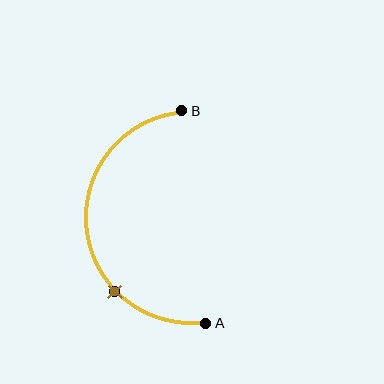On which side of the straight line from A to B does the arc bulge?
The arc bulges to the left of the straight line connecting A and B.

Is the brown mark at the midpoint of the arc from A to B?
No. The brown mark lies on the arc but is closer to endpoint A. The arc midpoint would be at the point on the curve equidistant along the arc from both A and B.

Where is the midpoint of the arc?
The arc midpoint is the point on the curve farthest from the straight line joining A and B. It sits to the left of that line.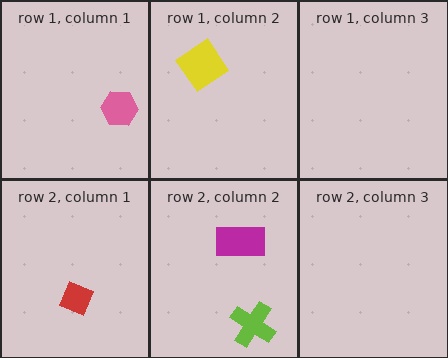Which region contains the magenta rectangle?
The row 2, column 2 region.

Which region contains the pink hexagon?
The row 1, column 1 region.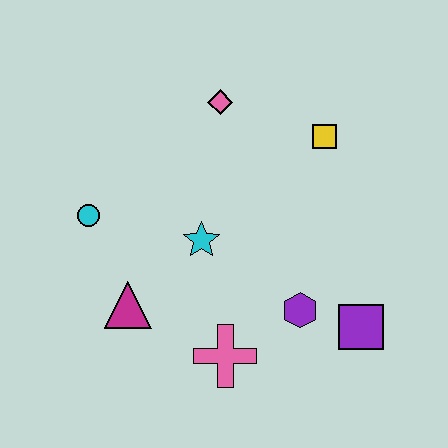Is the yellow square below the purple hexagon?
No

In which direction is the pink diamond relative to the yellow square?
The pink diamond is to the left of the yellow square.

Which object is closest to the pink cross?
The purple hexagon is closest to the pink cross.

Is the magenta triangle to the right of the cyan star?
No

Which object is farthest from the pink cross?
The pink diamond is farthest from the pink cross.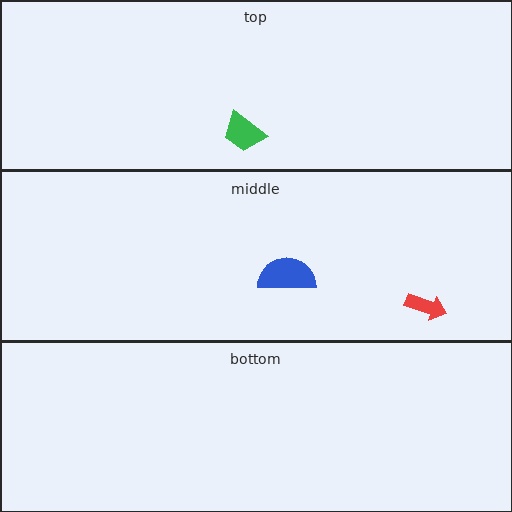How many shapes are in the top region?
1.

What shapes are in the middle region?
The red arrow, the blue semicircle.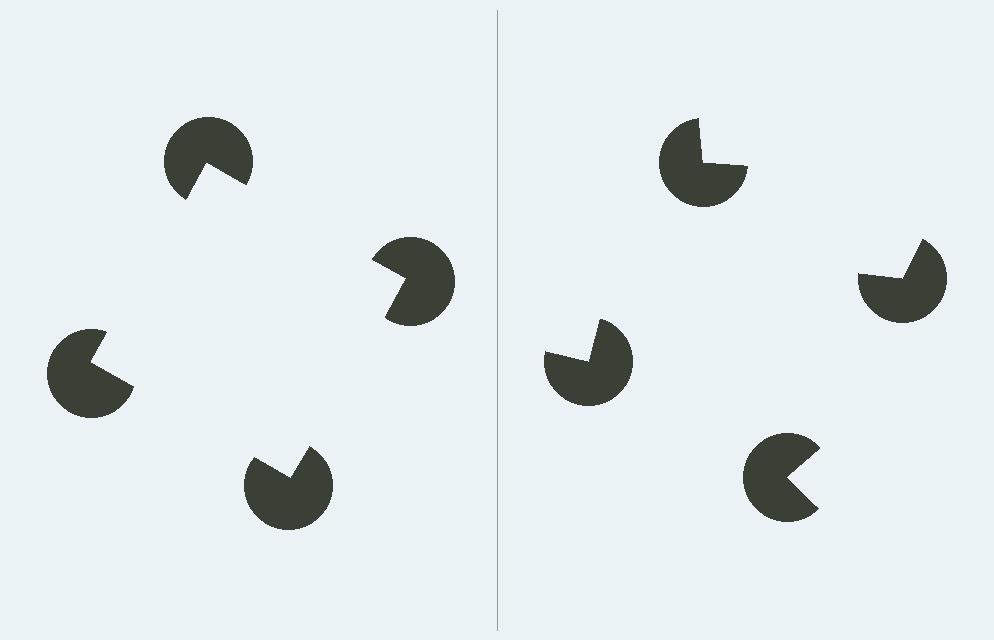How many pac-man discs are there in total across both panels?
8 — 4 on each side.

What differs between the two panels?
The pac-man discs are positioned identically on both sides; only the wedge orientations differ. On the left they align to a square; on the right they are misaligned.